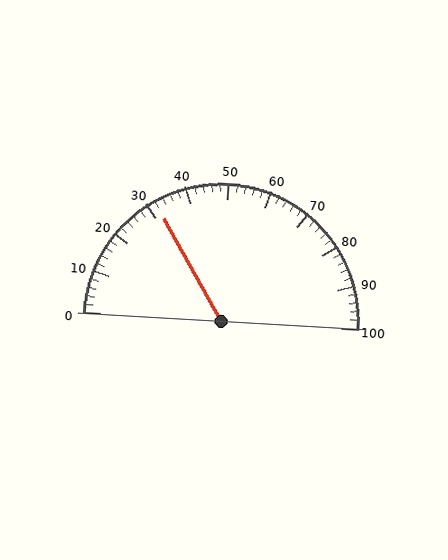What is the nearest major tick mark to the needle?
The nearest major tick mark is 30.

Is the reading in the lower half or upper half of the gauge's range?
The reading is in the lower half of the range (0 to 100).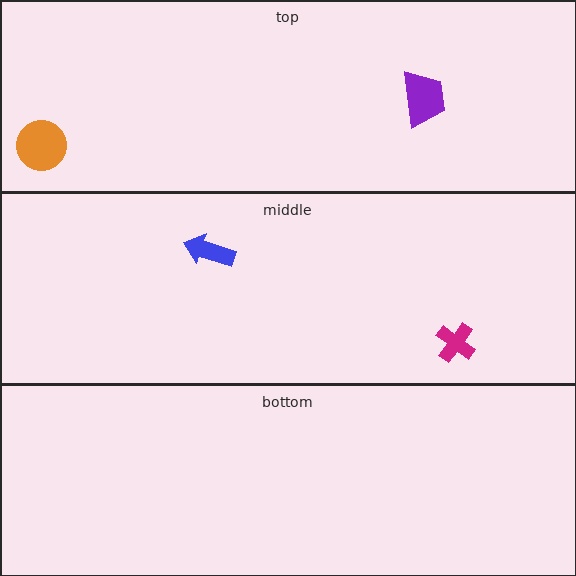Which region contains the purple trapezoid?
The top region.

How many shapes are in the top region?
2.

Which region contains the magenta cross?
The middle region.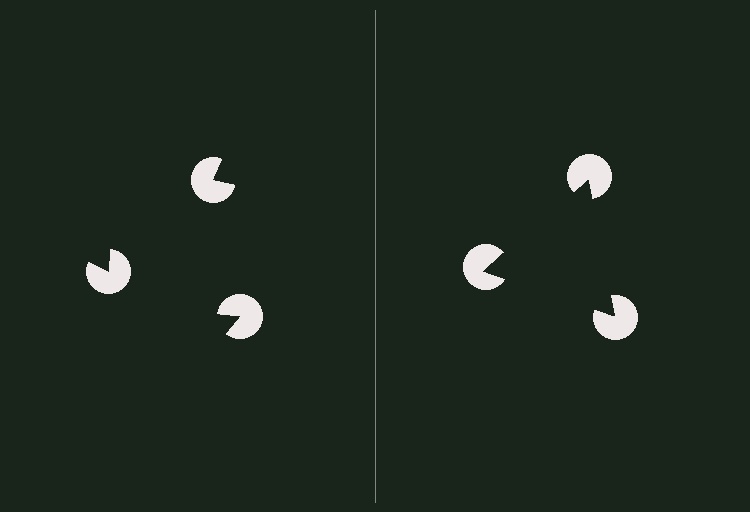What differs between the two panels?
The pac-man discs are positioned identically on both sides; only the wedge orientations differ. On the right they align to a triangle; on the left they are misaligned.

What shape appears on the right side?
An illusory triangle.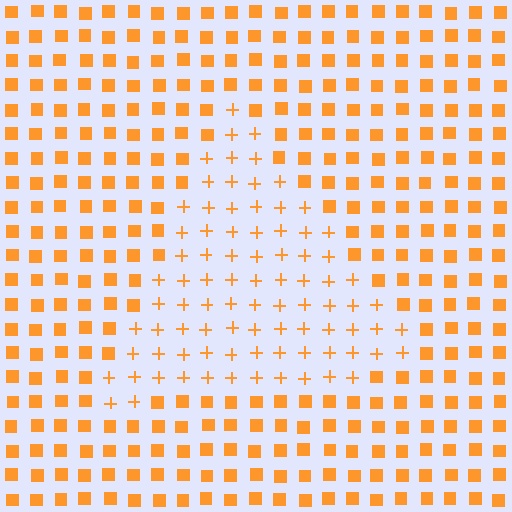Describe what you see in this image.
The image is filled with small orange elements arranged in a uniform grid. A triangle-shaped region contains plus signs, while the surrounding area contains squares. The boundary is defined purely by the change in element shape.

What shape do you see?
I see a triangle.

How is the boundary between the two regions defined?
The boundary is defined by a change in element shape: plus signs inside vs. squares outside. All elements share the same color and spacing.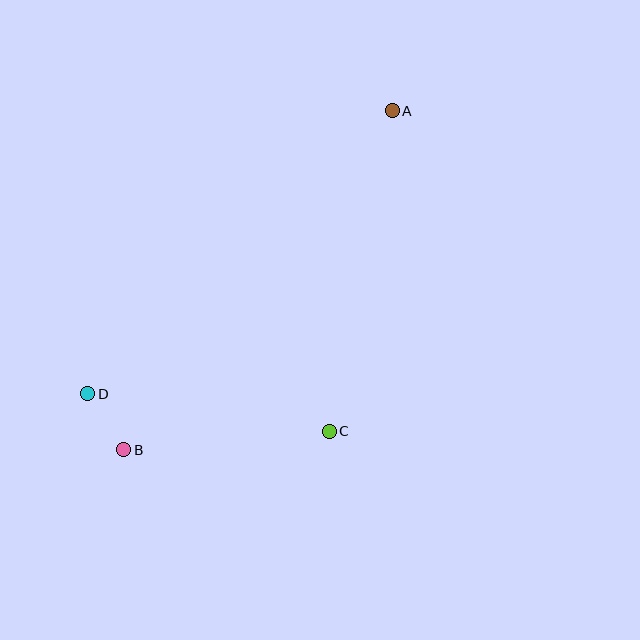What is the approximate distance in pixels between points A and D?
The distance between A and D is approximately 416 pixels.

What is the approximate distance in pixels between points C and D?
The distance between C and D is approximately 245 pixels.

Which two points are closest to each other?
Points B and D are closest to each other.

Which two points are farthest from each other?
Points A and B are farthest from each other.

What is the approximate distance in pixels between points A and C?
The distance between A and C is approximately 327 pixels.